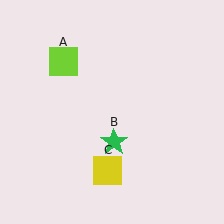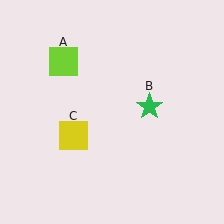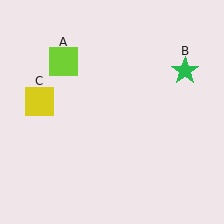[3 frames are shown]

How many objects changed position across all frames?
2 objects changed position: green star (object B), yellow square (object C).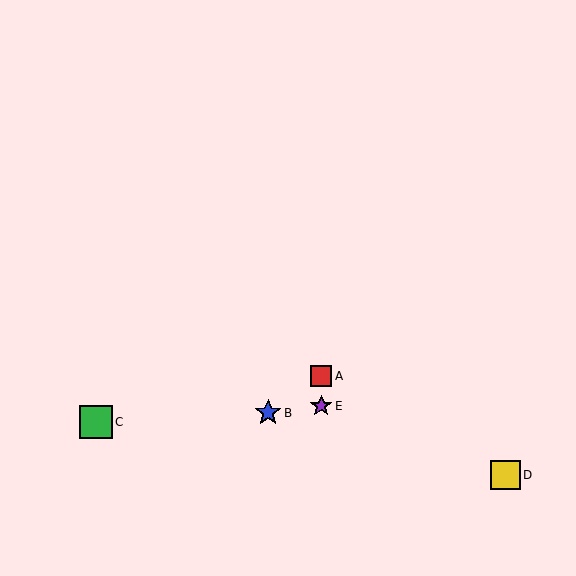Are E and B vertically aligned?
No, E is at x≈321 and B is at x≈268.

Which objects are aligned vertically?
Objects A, E are aligned vertically.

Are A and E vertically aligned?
Yes, both are at x≈321.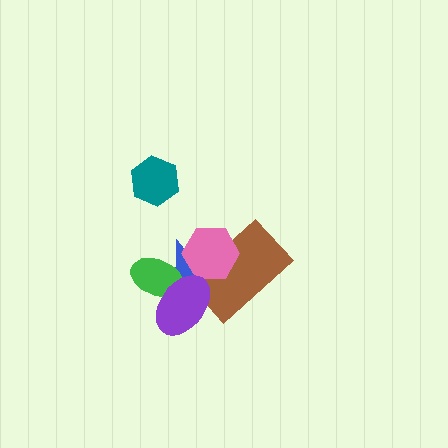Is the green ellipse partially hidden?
Yes, it is partially covered by another shape.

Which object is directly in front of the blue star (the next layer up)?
The brown rectangle is directly in front of the blue star.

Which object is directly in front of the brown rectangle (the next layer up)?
The pink hexagon is directly in front of the brown rectangle.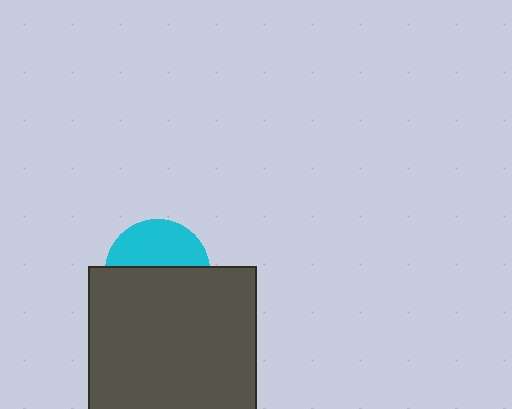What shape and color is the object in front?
The object in front is a dark gray rectangle.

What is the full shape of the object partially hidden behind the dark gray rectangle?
The partially hidden object is a cyan circle.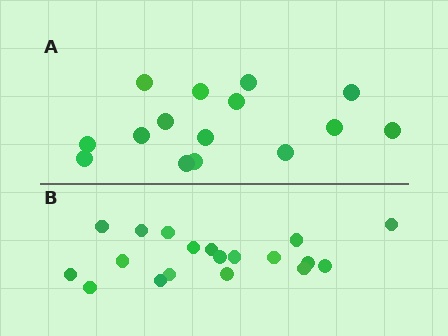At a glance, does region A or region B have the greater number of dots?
Region B (the bottom region) has more dots.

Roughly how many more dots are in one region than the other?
Region B has about 4 more dots than region A.